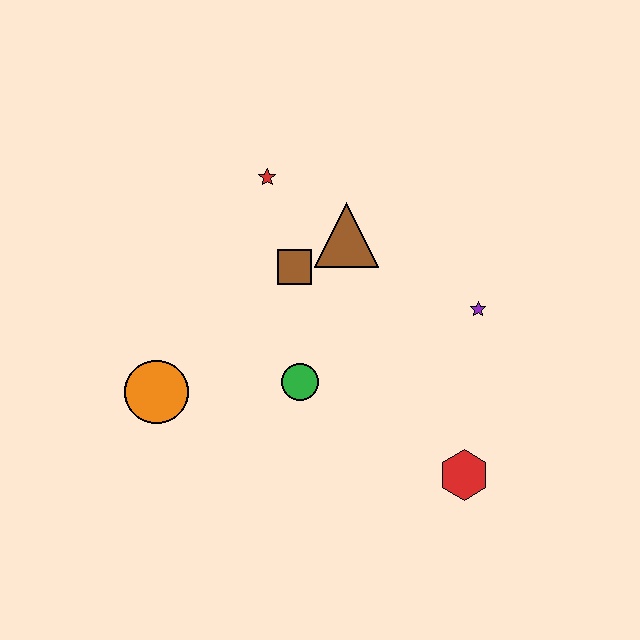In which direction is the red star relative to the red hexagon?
The red star is above the red hexagon.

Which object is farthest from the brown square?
The red hexagon is farthest from the brown square.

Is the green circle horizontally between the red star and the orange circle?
No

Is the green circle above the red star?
No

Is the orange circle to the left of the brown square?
Yes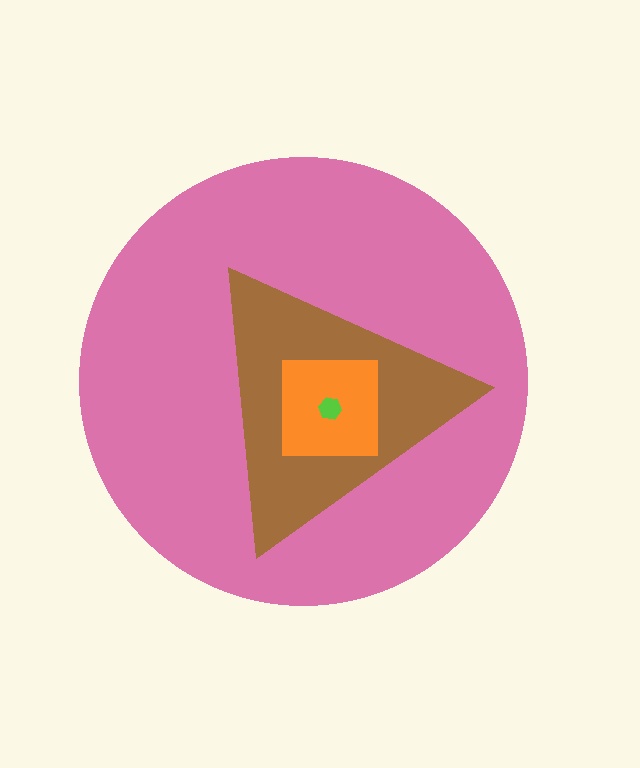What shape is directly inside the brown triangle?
The orange square.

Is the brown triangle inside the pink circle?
Yes.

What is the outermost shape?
The pink circle.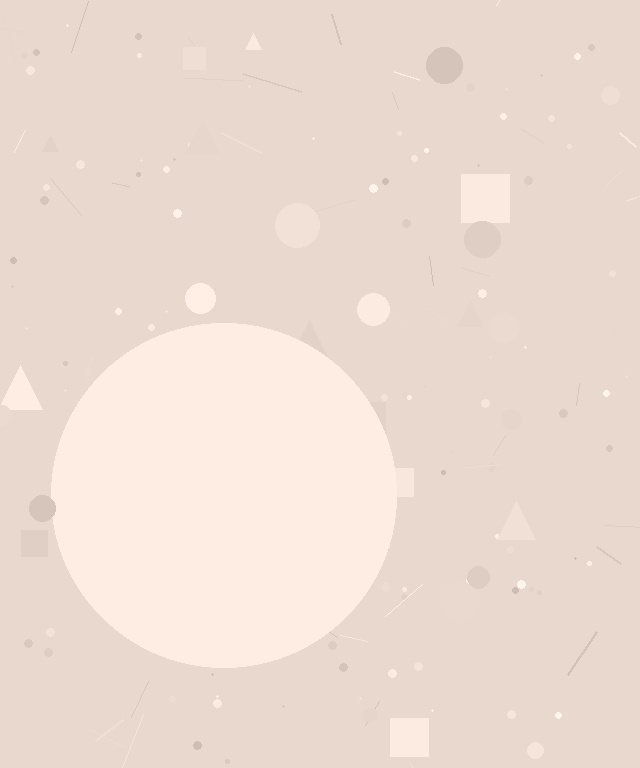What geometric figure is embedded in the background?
A circle is embedded in the background.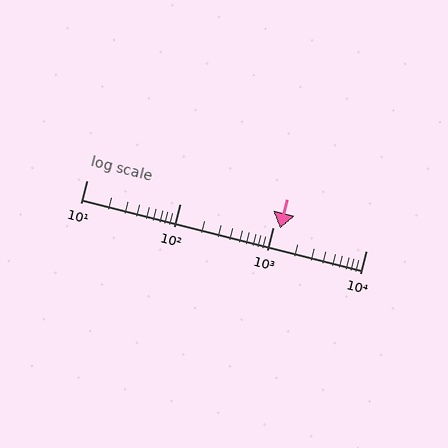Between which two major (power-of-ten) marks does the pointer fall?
The pointer is between 1000 and 10000.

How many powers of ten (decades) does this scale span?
The scale spans 3 decades, from 10 to 10000.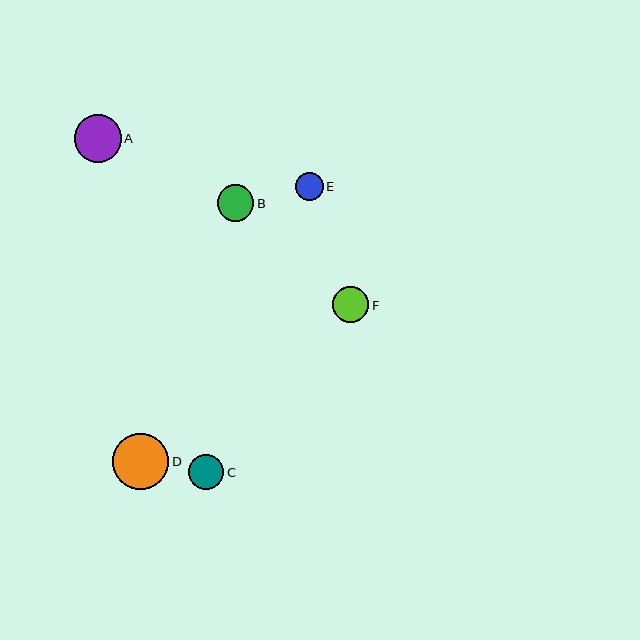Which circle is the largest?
Circle D is the largest with a size of approximately 56 pixels.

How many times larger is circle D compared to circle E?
Circle D is approximately 2.0 times the size of circle E.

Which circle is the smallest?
Circle E is the smallest with a size of approximately 28 pixels.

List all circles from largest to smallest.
From largest to smallest: D, A, F, B, C, E.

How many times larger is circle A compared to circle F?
Circle A is approximately 1.3 times the size of circle F.